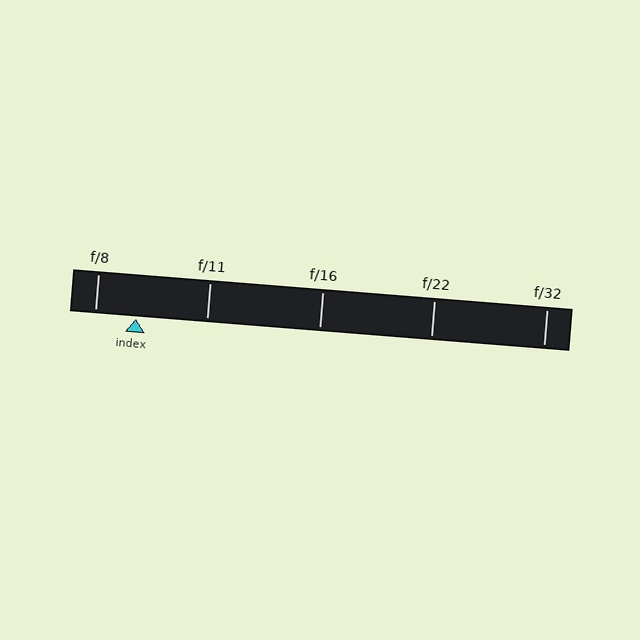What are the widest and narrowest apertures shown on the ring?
The widest aperture shown is f/8 and the narrowest is f/32.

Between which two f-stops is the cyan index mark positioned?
The index mark is between f/8 and f/11.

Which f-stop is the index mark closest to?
The index mark is closest to f/8.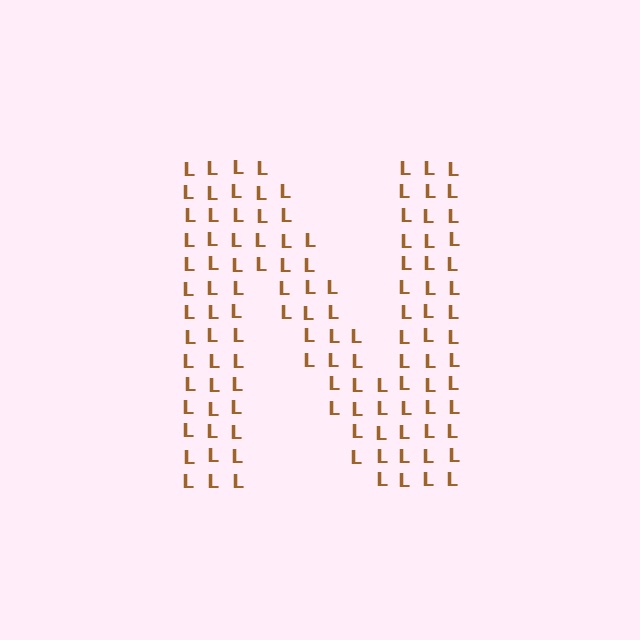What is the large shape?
The large shape is the letter N.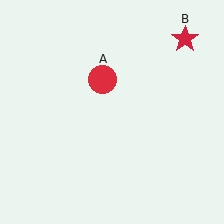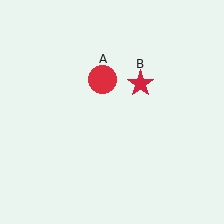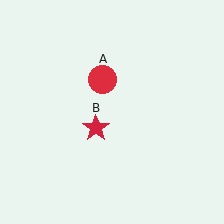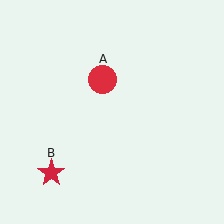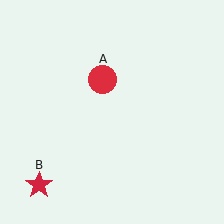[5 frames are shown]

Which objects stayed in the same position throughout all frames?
Red circle (object A) remained stationary.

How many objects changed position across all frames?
1 object changed position: red star (object B).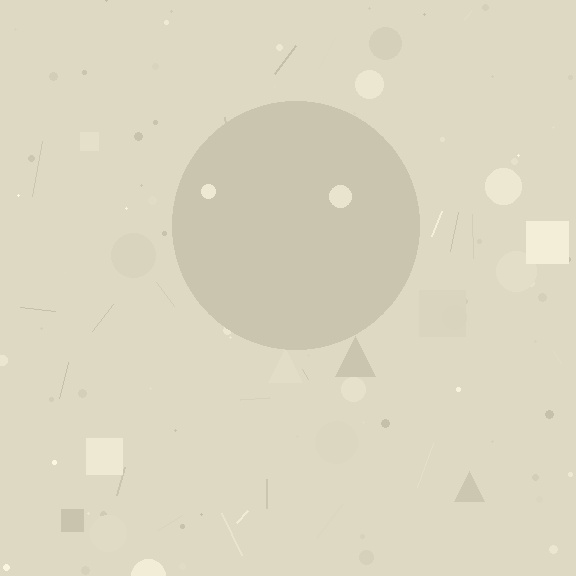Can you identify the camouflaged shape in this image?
The camouflaged shape is a circle.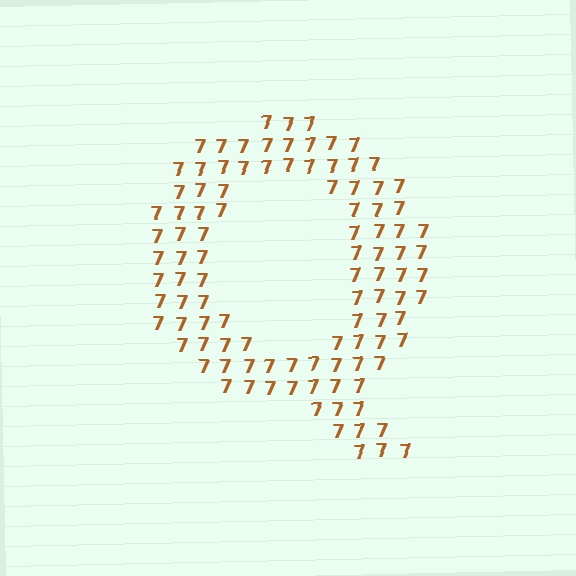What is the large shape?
The large shape is the letter Q.